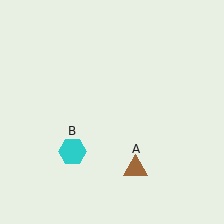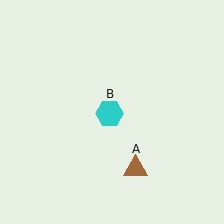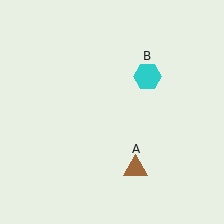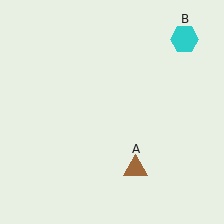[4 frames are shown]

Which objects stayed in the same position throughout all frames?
Brown triangle (object A) remained stationary.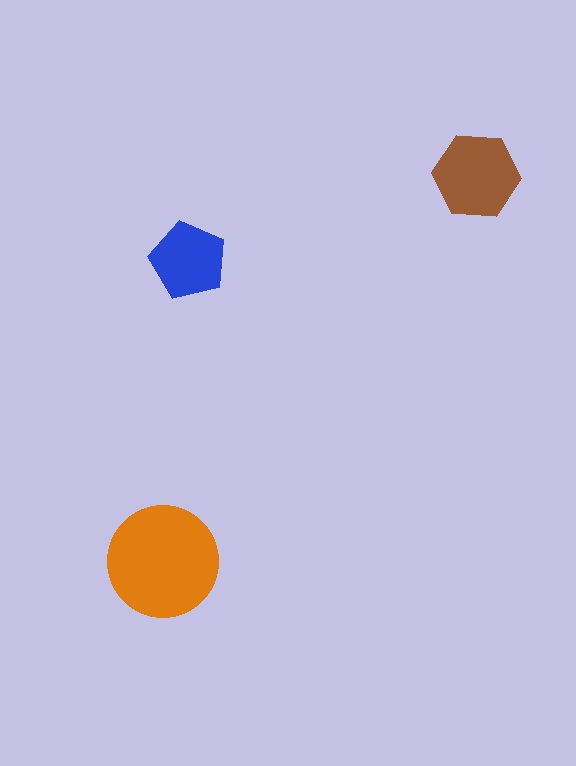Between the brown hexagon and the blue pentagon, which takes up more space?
The brown hexagon.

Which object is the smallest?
The blue pentagon.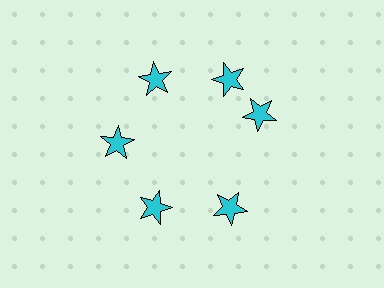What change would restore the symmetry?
The symmetry would be restored by rotating it back into even spacing with its neighbors so that all 6 stars sit at equal angles and equal distance from the center.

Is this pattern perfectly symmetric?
No. The 6 cyan stars are arranged in a ring, but one element near the 3 o'clock position is rotated out of alignment along the ring, breaking the 6-fold rotational symmetry.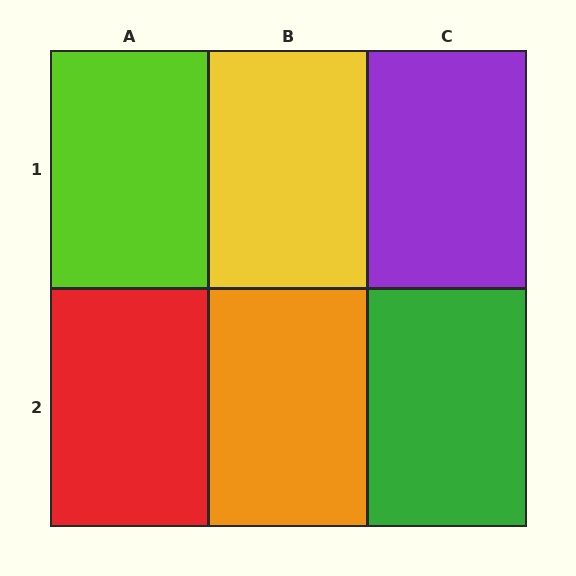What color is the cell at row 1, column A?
Lime.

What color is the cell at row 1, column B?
Yellow.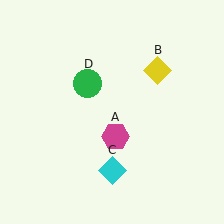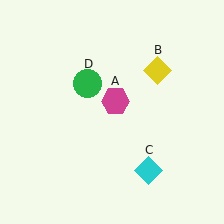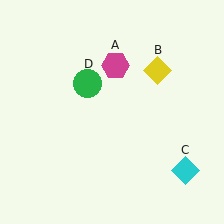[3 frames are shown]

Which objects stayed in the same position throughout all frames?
Yellow diamond (object B) and green circle (object D) remained stationary.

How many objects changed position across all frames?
2 objects changed position: magenta hexagon (object A), cyan diamond (object C).